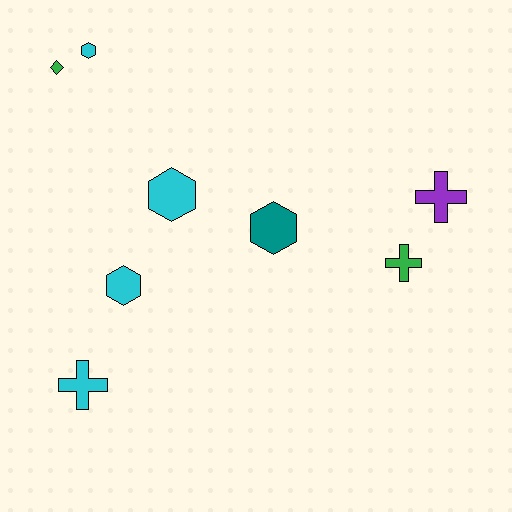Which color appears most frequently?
Cyan, with 4 objects.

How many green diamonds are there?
There is 1 green diamond.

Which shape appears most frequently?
Hexagon, with 4 objects.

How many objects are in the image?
There are 8 objects.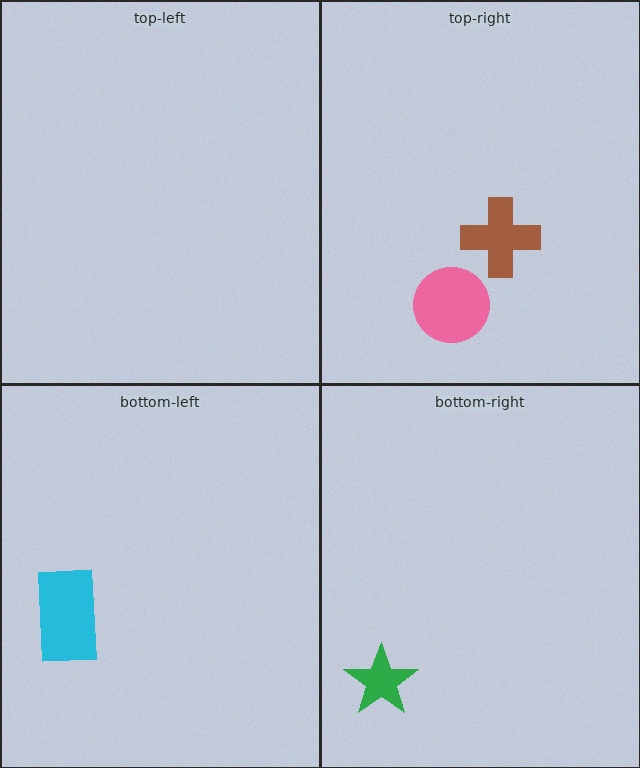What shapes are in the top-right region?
The brown cross, the pink circle.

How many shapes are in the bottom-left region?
1.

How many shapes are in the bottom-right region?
1.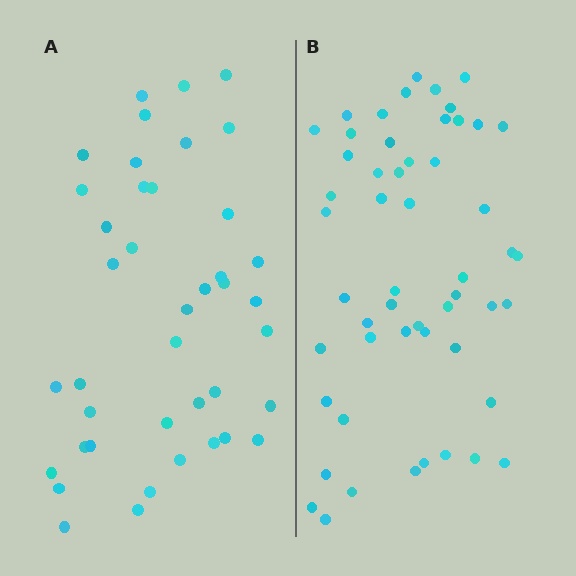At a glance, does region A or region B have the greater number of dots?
Region B (the right region) has more dots.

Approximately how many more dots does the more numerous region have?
Region B has roughly 12 or so more dots than region A.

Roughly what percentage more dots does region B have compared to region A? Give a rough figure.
About 30% more.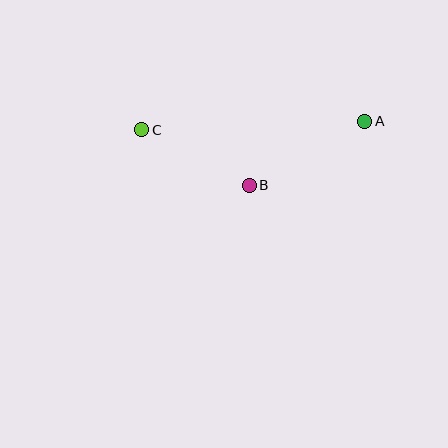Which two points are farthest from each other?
Points A and C are farthest from each other.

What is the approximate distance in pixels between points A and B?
The distance between A and B is approximately 132 pixels.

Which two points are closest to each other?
Points B and C are closest to each other.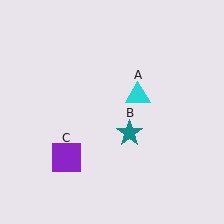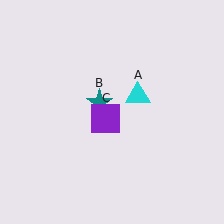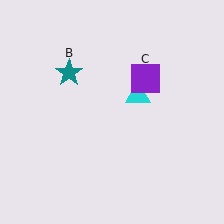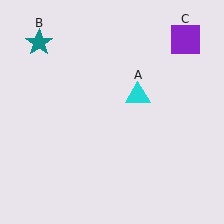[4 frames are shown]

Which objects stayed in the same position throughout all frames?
Cyan triangle (object A) remained stationary.